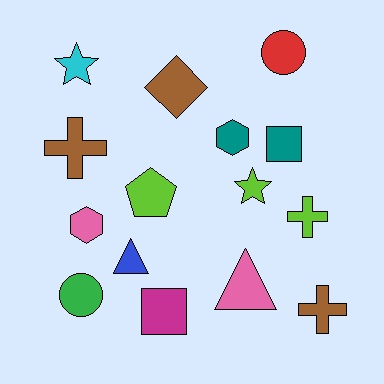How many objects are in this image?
There are 15 objects.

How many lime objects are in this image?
There are 3 lime objects.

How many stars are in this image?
There are 2 stars.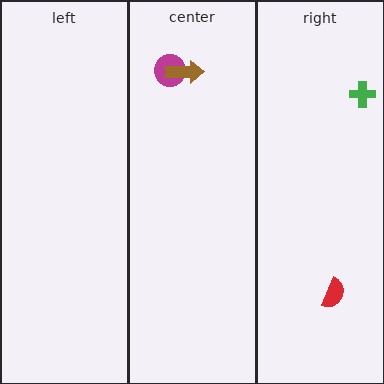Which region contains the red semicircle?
The right region.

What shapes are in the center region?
The magenta circle, the brown arrow.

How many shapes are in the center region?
2.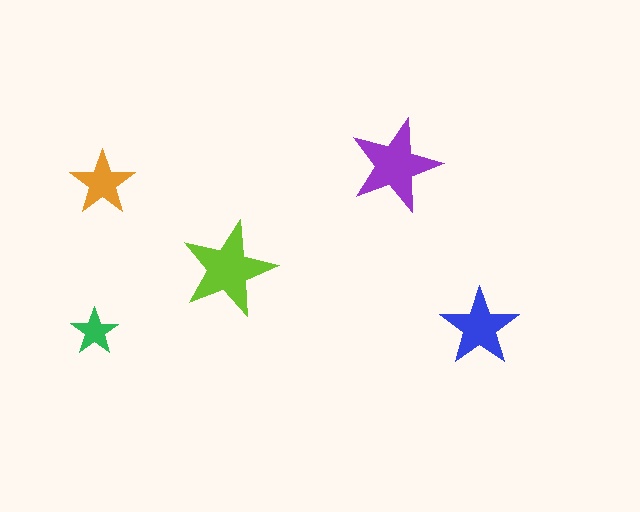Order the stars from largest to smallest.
the lime one, the purple one, the blue one, the orange one, the green one.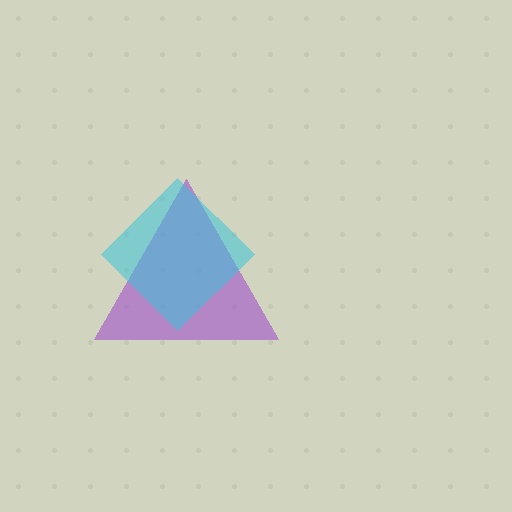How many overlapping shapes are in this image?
There are 2 overlapping shapes in the image.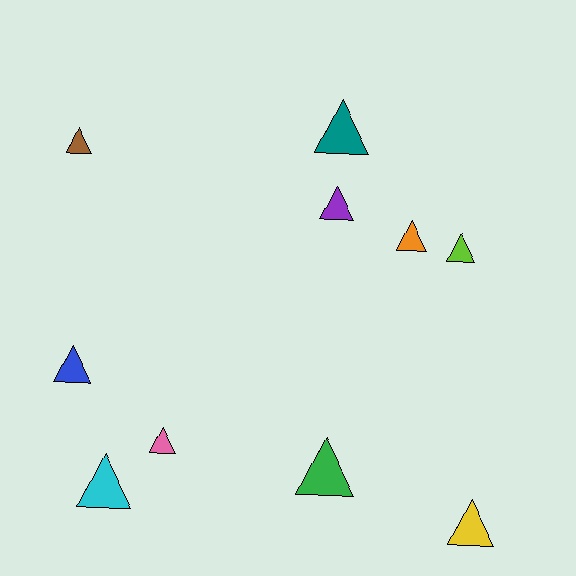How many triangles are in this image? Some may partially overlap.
There are 10 triangles.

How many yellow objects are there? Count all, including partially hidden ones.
There is 1 yellow object.